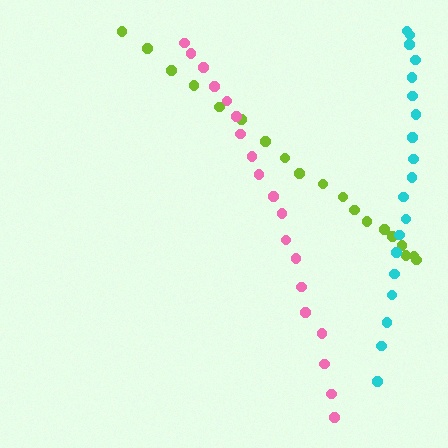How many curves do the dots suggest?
There are 3 distinct paths.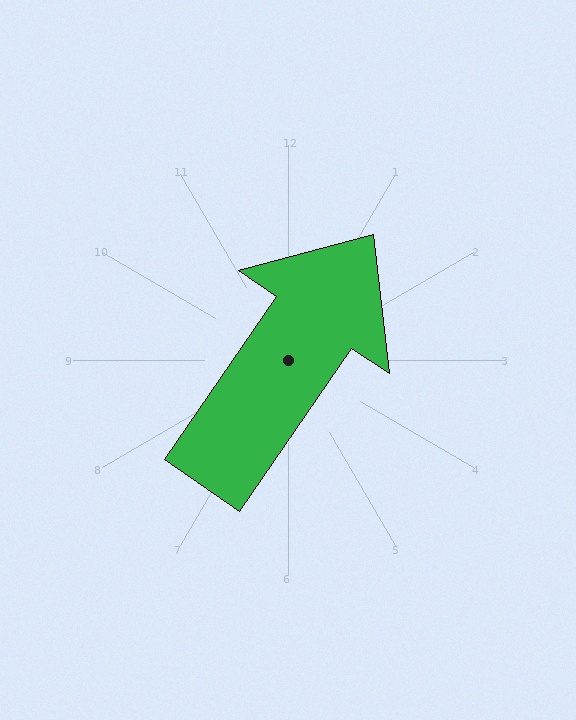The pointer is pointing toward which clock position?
Roughly 1 o'clock.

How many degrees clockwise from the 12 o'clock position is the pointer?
Approximately 34 degrees.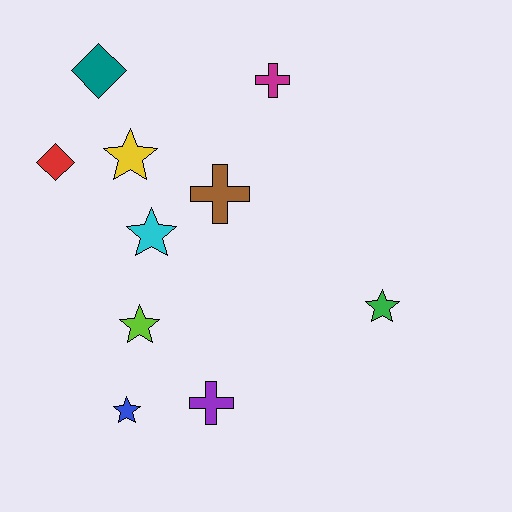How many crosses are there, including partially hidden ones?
There are 3 crosses.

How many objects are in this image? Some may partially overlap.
There are 10 objects.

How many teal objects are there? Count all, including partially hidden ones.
There is 1 teal object.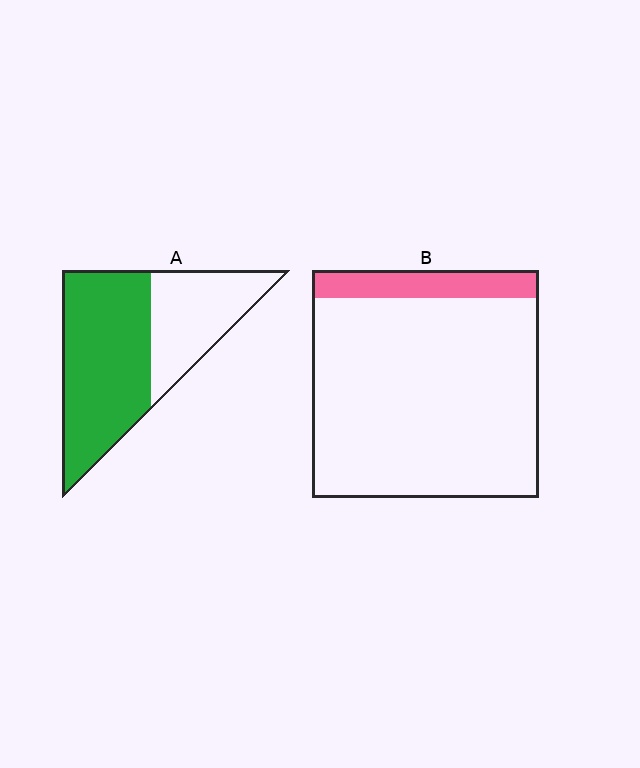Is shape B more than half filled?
No.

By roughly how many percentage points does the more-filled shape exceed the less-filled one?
By roughly 50 percentage points (A over B).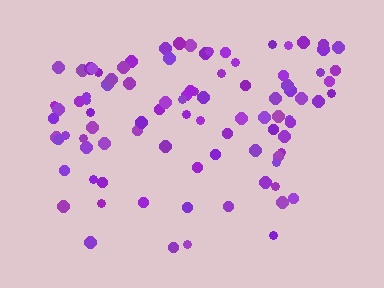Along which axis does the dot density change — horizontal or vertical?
Vertical.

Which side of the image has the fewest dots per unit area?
The bottom.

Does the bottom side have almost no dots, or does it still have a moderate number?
Still a moderate number, just noticeably fewer than the top.